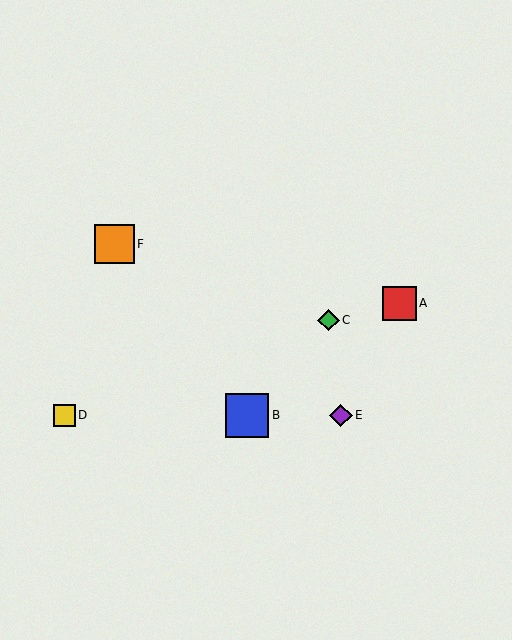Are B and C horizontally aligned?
No, B is at y≈415 and C is at y≈320.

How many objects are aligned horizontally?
3 objects (B, D, E) are aligned horizontally.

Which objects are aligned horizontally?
Objects B, D, E are aligned horizontally.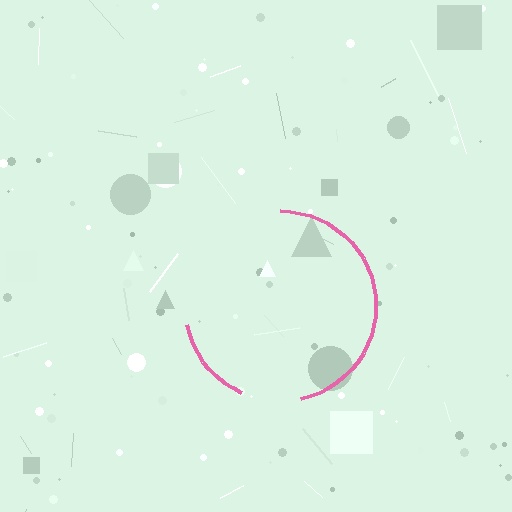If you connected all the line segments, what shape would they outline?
They would outline a circle.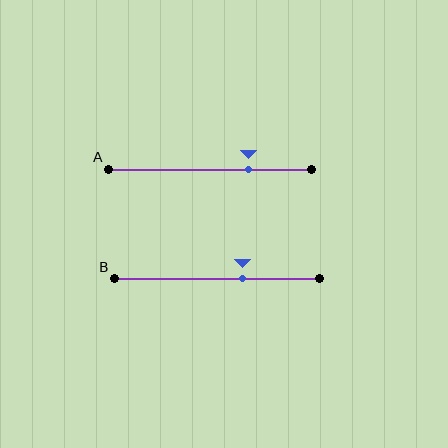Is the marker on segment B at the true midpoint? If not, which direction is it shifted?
No, the marker on segment B is shifted to the right by about 13% of the segment length.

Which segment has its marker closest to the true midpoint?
Segment B has its marker closest to the true midpoint.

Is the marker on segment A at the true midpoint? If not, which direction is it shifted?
No, the marker on segment A is shifted to the right by about 19% of the segment length.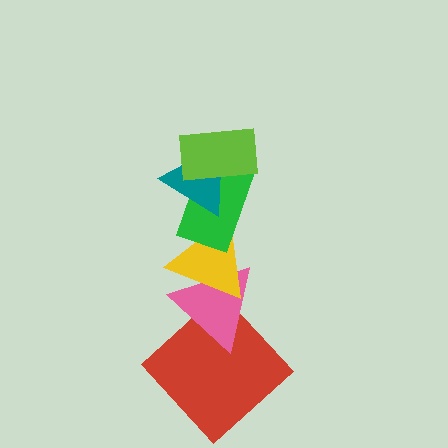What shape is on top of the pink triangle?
The yellow triangle is on top of the pink triangle.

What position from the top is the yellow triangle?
The yellow triangle is 4th from the top.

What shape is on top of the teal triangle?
The lime rectangle is on top of the teal triangle.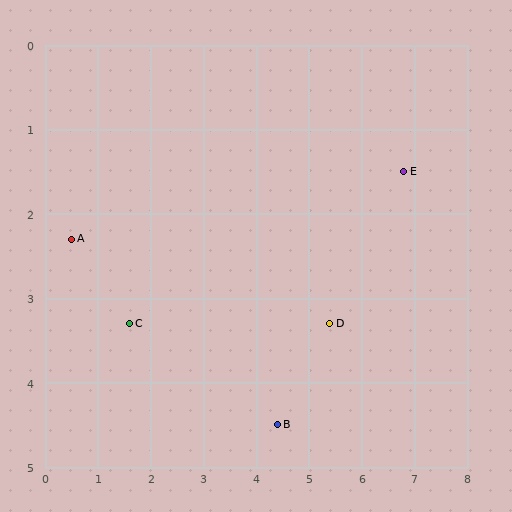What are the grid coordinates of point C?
Point C is at approximately (1.6, 3.3).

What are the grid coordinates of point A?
Point A is at approximately (0.5, 2.3).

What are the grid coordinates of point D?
Point D is at approximately (5.4, 3.3).